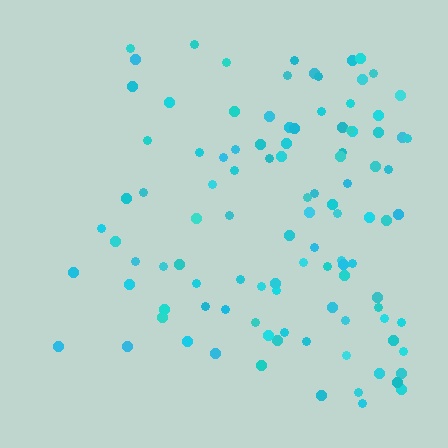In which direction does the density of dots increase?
From left to right, with the right side densest.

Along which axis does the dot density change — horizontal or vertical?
Horizontal.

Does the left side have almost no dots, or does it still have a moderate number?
Still a moderate number, just noticeably fewer than the right.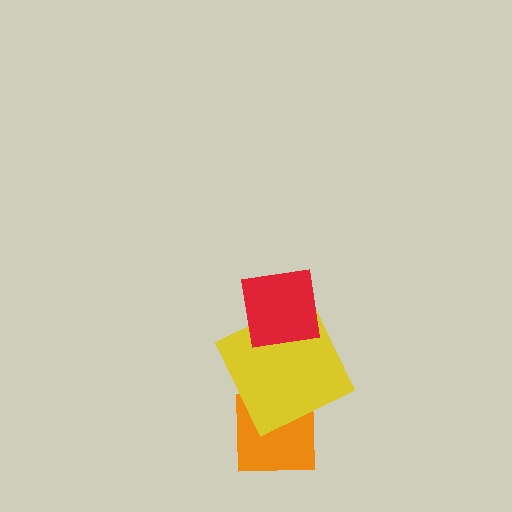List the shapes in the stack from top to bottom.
From top to bottom: the red square, the yellow square, the orange square.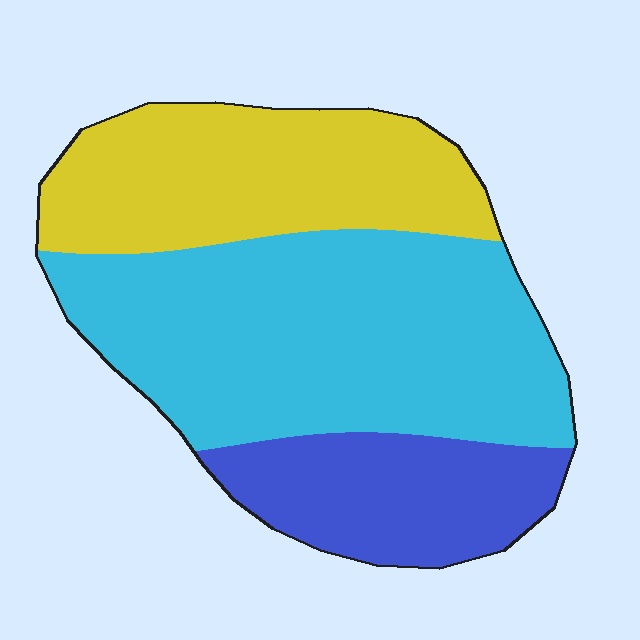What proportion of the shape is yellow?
Yellow covers 30% of the shape.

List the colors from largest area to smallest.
From largest to smallest: cyan, yellow, blue.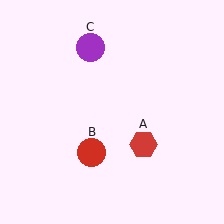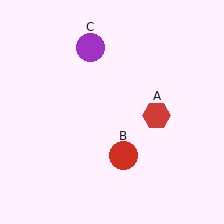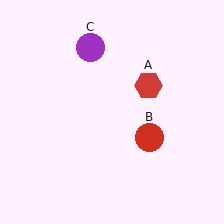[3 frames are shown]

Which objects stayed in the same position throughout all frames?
Purple circle (object C) remained stationary.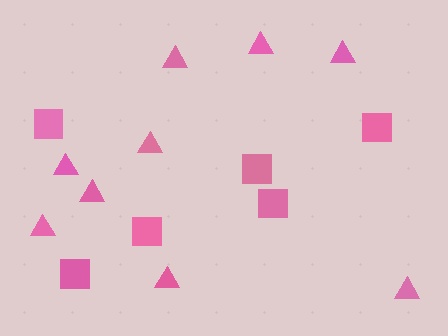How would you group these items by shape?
There are 2 groups: one group of squares (6) and one group of triangles (9).